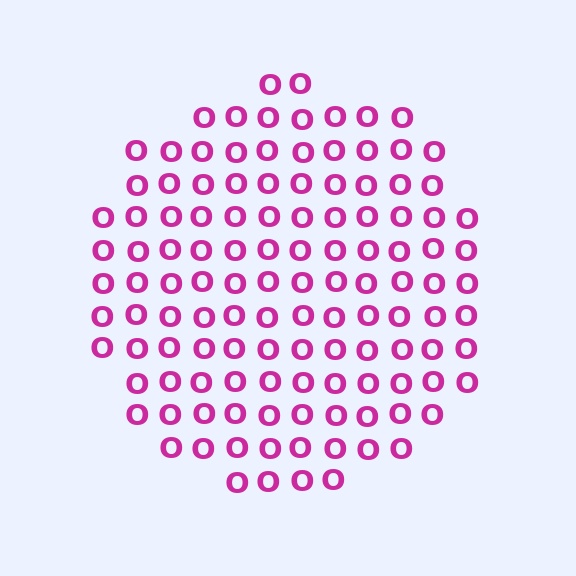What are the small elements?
The small elements are letter O's.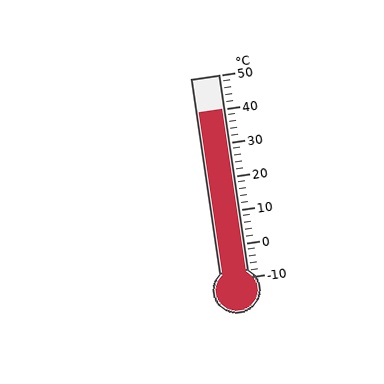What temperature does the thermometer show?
The thermometer shows approximately 40°C.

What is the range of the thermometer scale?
The thermometer scale ranges from -10°C to 50°C.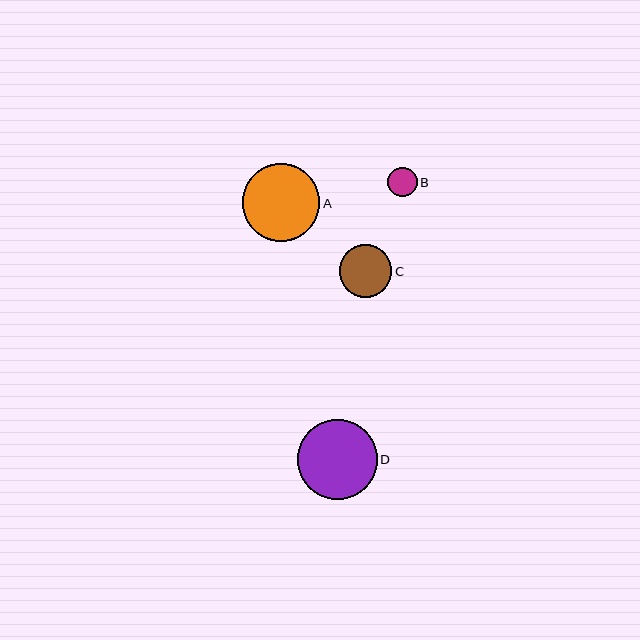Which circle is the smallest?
Circle B is the smallest with a size of approximately 29 pixels.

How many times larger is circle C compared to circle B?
Circle C is approximately 1.8 times the size of circle B.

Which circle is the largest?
Circle D is the largest with a size of approximately 80 pixels.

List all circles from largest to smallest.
From largest to smallest: D, A, C, B.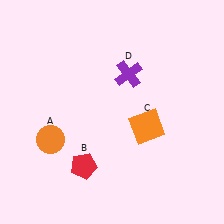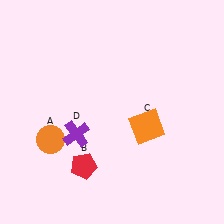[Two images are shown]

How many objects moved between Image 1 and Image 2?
1 object moved between the two images.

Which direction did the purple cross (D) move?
The purple cross (D) moved down.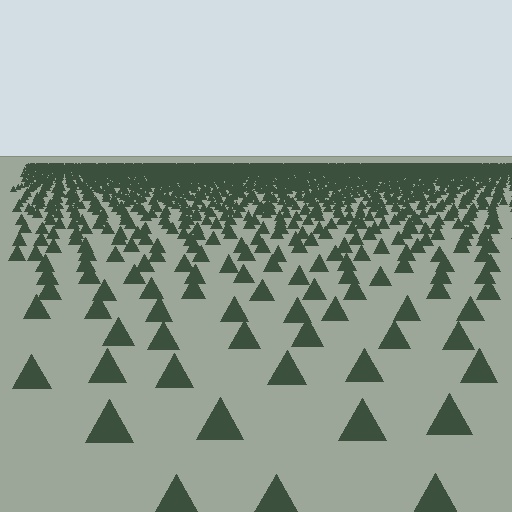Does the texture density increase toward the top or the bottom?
Density increases toward the top.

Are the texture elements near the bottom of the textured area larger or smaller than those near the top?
Larger. Near the bottom, elements are closer to the viewer and appear at a bigger on-screen size.